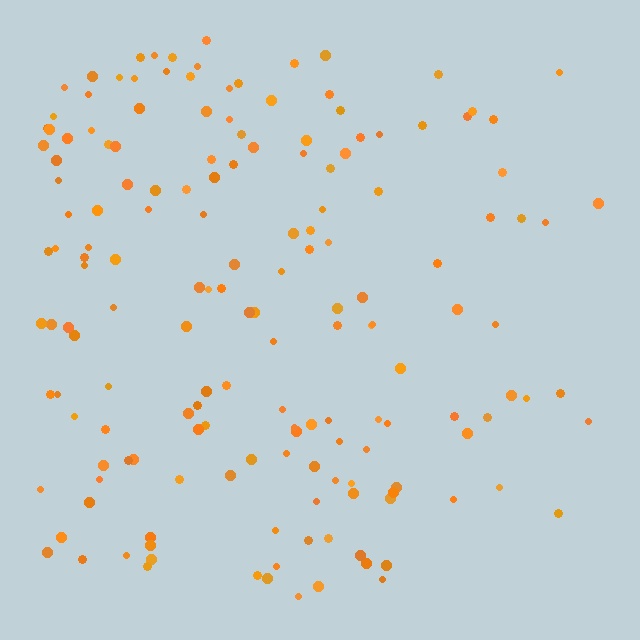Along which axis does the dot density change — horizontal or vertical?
Horizontal.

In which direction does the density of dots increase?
From right to left, with the left side densest.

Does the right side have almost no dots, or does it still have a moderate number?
Still a moderate number, just noticeably fewer than the left.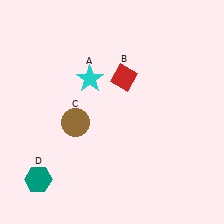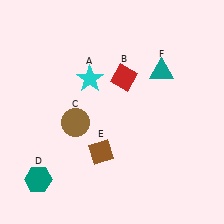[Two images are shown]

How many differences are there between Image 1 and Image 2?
There are 2 differences between the two images.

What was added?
A brown diamond (E), a teal triangle (F) were added in Image 2.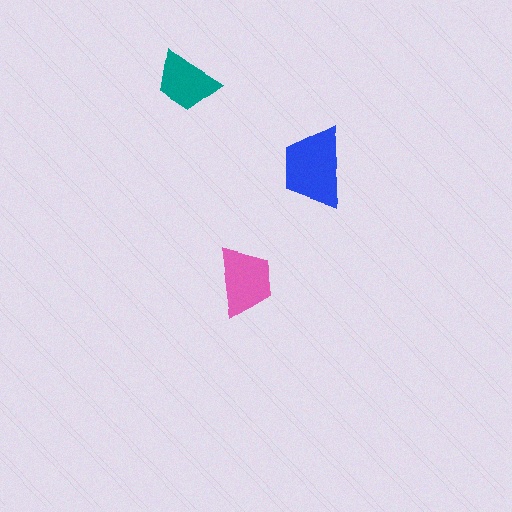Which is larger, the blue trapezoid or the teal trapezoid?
The blue one.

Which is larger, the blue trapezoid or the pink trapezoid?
The blue one.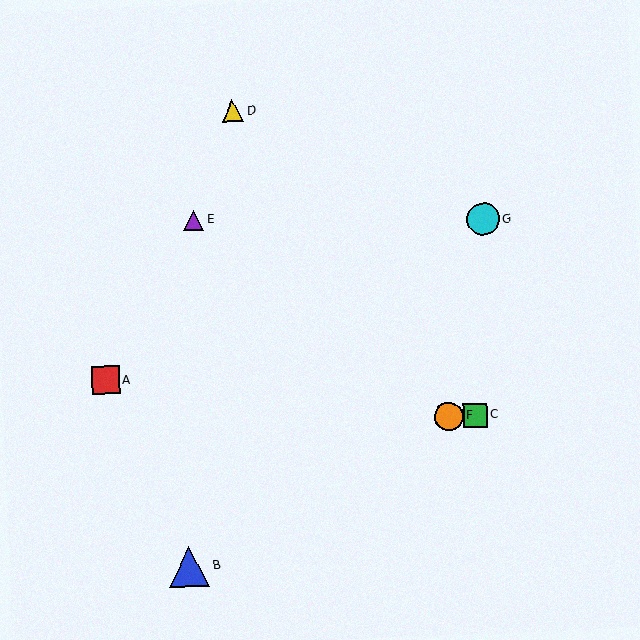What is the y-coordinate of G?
Object G is at y≈219.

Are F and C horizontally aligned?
Yes, both are at y≈416.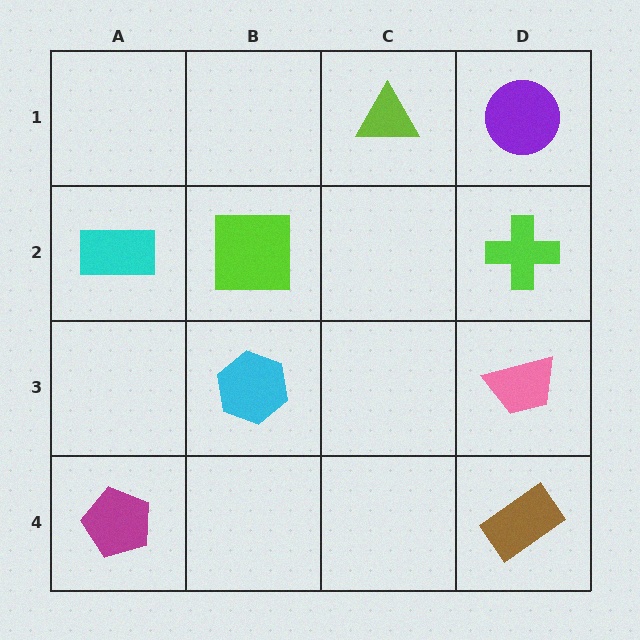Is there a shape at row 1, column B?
No, that cell is empty.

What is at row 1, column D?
A purple circle.